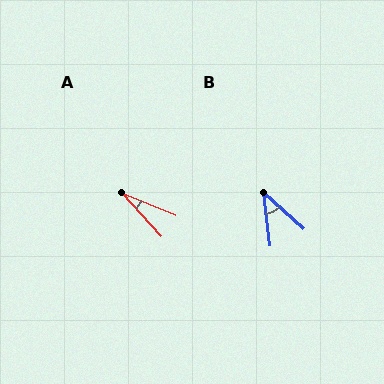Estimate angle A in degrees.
Approximately 25 degrees.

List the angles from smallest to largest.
A (25°), B (41°).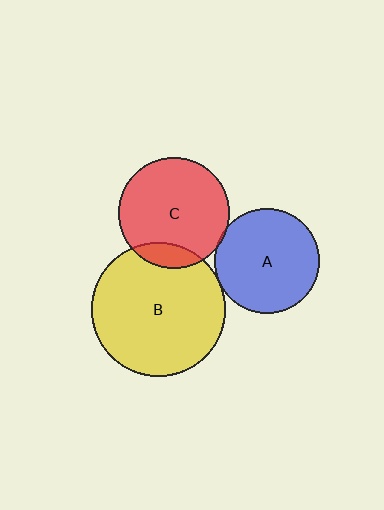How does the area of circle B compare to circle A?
Approximately 1.6 times.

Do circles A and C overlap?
Yes.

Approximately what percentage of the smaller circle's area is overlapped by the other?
Approximately 5%.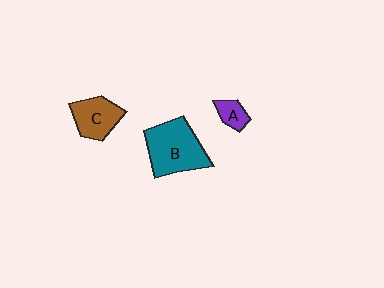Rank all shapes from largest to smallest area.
From largest to smallest: B (teal), C (brown), A (purple).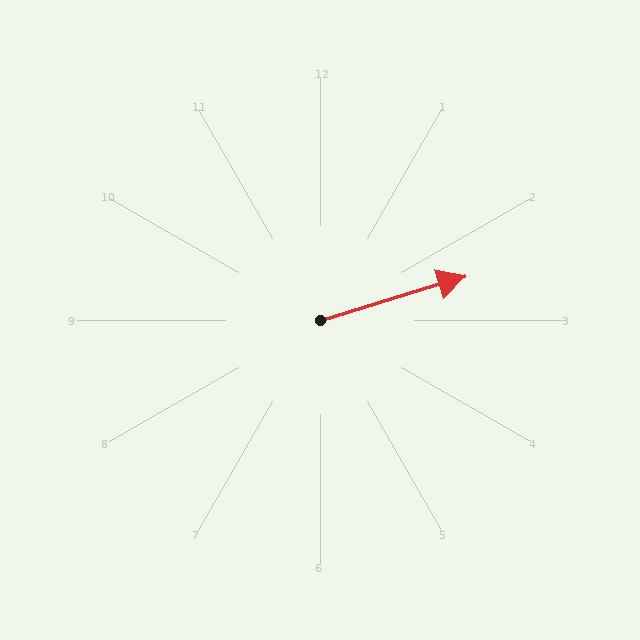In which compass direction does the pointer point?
East.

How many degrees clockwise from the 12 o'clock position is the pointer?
Approximately 73 degrees.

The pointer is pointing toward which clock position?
Roughly 2 o'clock.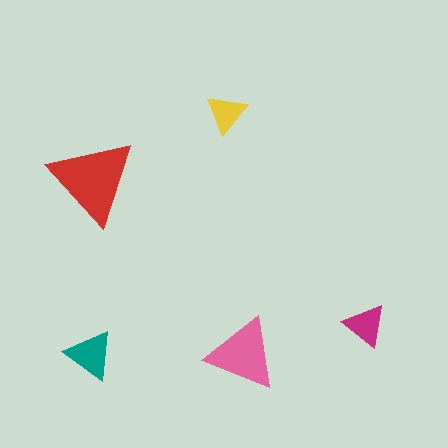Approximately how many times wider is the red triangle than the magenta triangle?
About 2 times wider.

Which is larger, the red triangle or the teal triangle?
The red one.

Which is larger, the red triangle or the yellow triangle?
The red one.